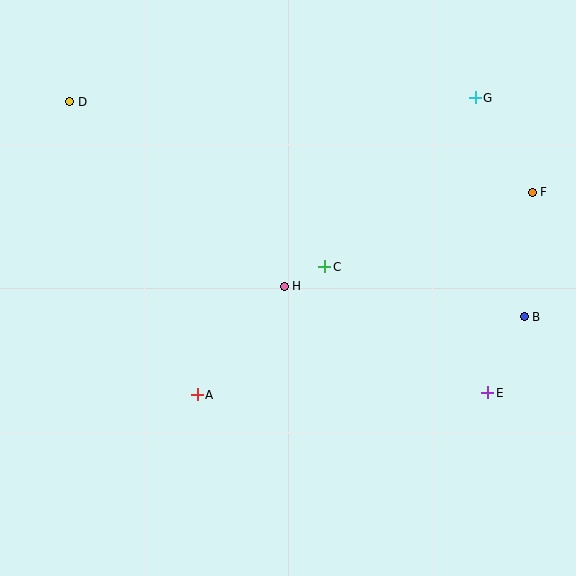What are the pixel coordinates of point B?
Point B is at (524, 317).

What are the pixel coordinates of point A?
Point A is at (197, 395).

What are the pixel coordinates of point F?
Point F is at (532, 192).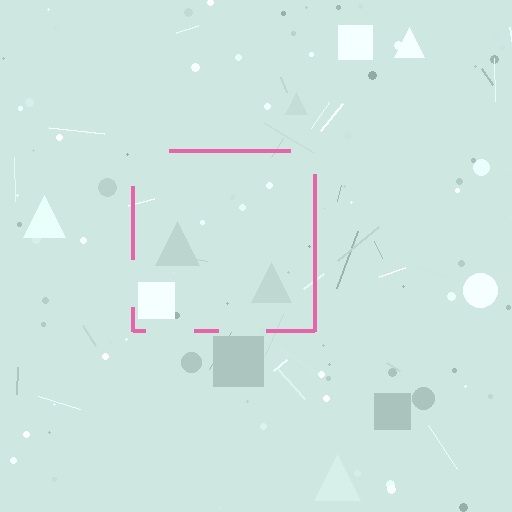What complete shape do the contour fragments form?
The contour fragments form a square.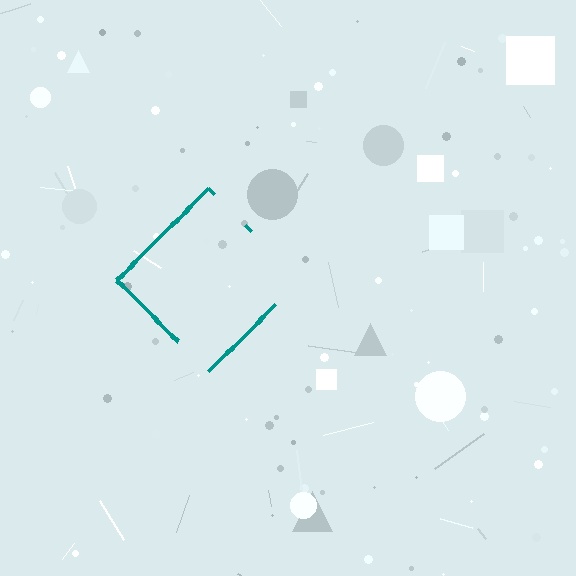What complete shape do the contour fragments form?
The contour fragments form a diamond.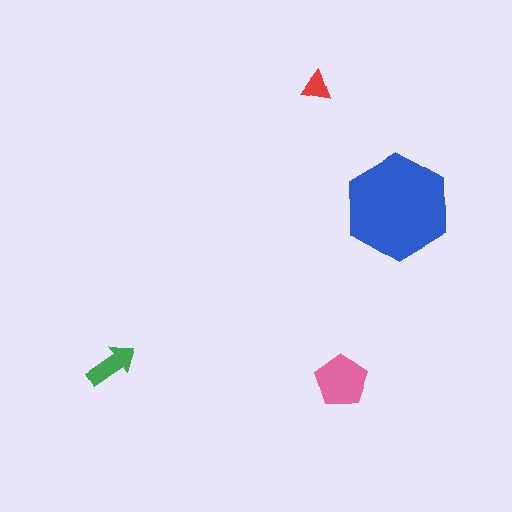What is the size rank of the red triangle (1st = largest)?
4th.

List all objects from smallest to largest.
The red triangle, the green arrow, the pink pentagon, the blue hexagon.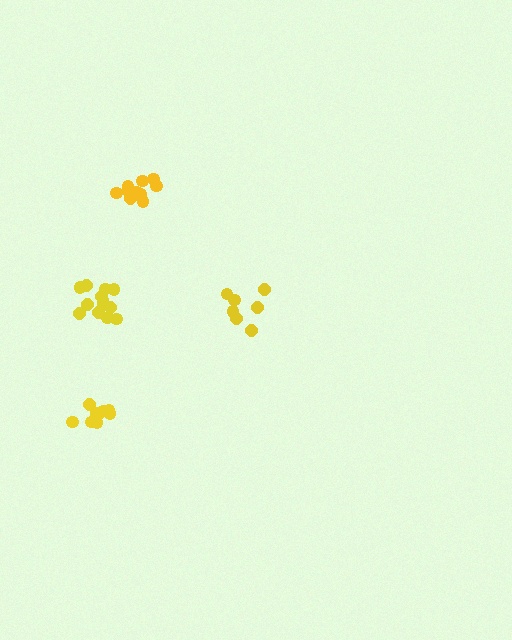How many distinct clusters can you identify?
There are 4 distinct clusters.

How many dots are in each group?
Group 1: 13 dots, Group 2: 9 dots, Group 3: 12 dots, Group 4: 7 dots (41 total).